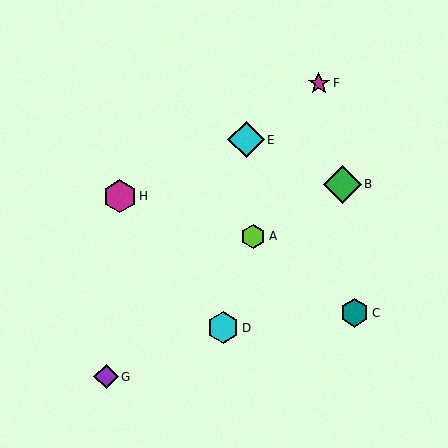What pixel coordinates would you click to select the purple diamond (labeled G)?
Click at (106, 377) to select the purple diamond G.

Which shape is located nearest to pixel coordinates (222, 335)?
The cyan hexagon (labeled D) at (223, 328) is nearest to that location.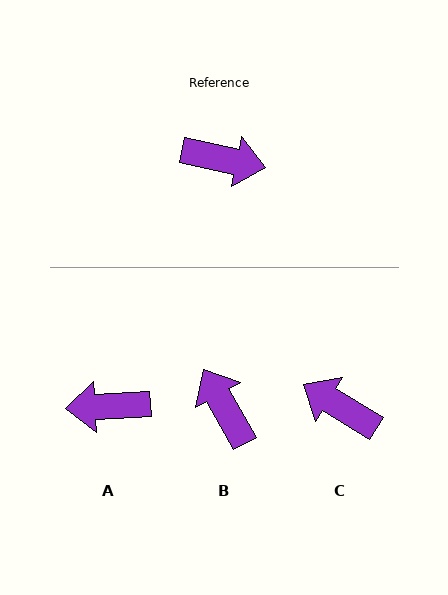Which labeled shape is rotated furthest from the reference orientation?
A, about 165 degrees away.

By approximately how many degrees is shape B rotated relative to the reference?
Approximately 131 degrees counter-clockwise.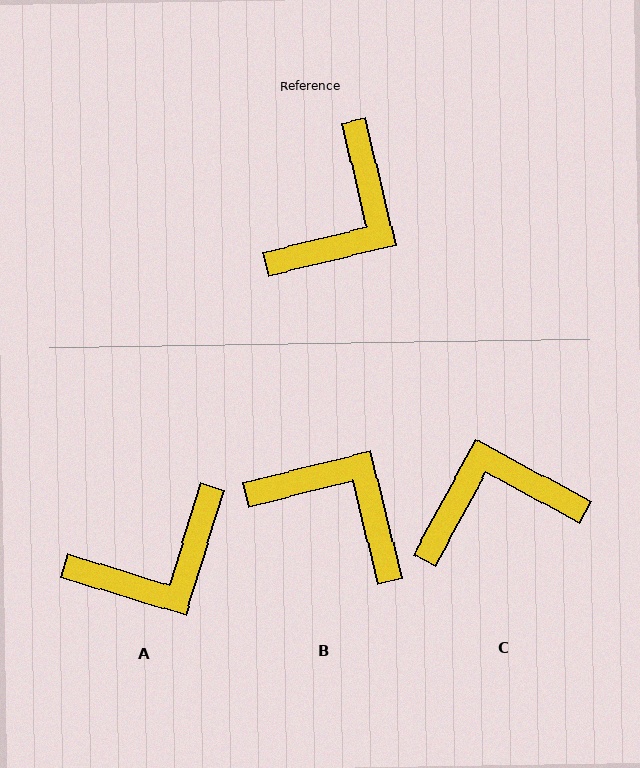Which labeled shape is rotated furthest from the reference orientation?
C, about 138 degrees away.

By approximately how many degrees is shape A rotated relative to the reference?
Approximately 30 degrees clockwise.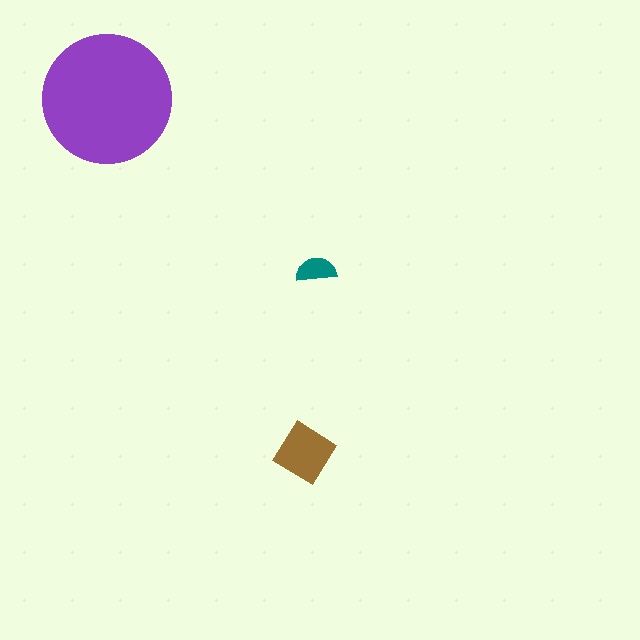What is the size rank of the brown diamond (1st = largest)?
2nd.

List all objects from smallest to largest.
The teal semicircle, the brown diamond, the purple circle.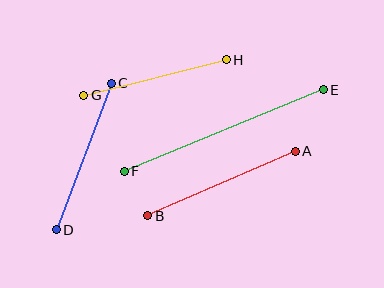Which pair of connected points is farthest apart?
Points E and F are farthest apart.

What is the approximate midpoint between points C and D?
The midpoint is at approximately (84, 156) pixels.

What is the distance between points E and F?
The distance is approximately 215 pixels.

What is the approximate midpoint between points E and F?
The midpoint is at approximately (224, 131) pixels.